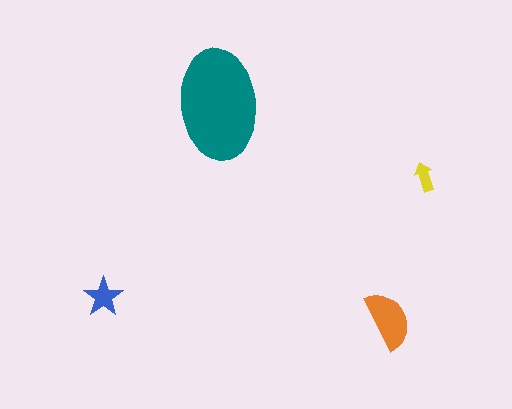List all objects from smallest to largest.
The yellow arrow, the blue star, the orange semicircle, the teal ellipse.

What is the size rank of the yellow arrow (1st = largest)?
4th.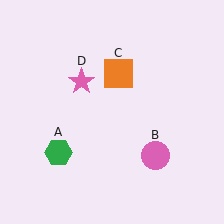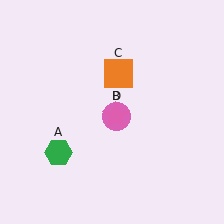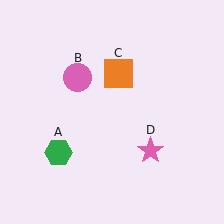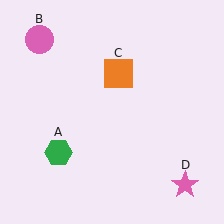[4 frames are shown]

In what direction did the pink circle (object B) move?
The pink circle (object B) moved up and to the left.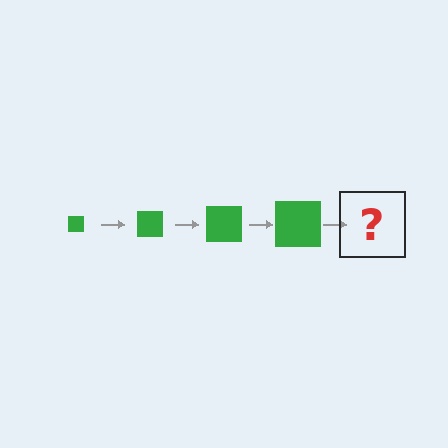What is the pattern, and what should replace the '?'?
The pattern is that the square gets progressively larger each step. The '?' should be a green square, larger than the previous one.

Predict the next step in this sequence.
The next step is a green square, larger than the previous one.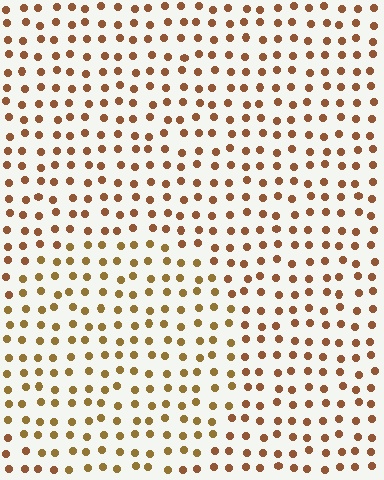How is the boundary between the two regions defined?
The boundary is defined purely by a slight shift in hue (about 20 degrees). Spacing, size, and orientation are identical on both sides.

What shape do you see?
I see a circle.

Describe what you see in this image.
The image is filled with small brown elements in a uniform arrangement. A circle-shaped region is visible where the elements are tinted to a slightly different hue, forming a subtle color boundary.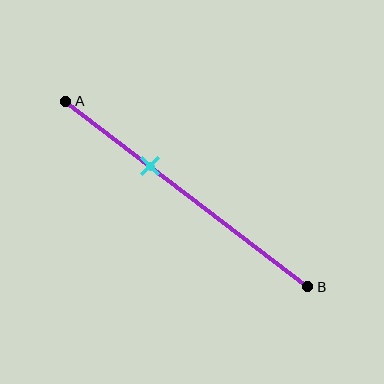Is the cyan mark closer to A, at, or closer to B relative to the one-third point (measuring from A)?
The cyan mark is approximately at the one-third point of segment AB.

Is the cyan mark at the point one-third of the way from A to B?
Yes, the mark is approximately at the one-third point.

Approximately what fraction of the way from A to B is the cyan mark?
The cyan mark is approximately 35% of the way from A to B.